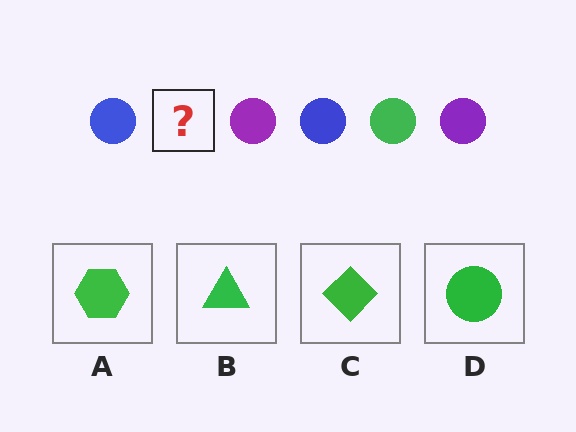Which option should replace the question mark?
Option D.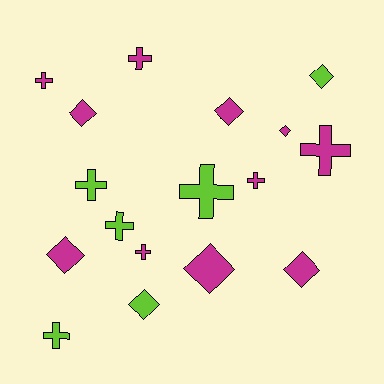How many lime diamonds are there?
There are 2 lime diamonds.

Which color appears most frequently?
Magenta, with 11 objects.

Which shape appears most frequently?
Cross, with 9 objects.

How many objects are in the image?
There are 17 objects.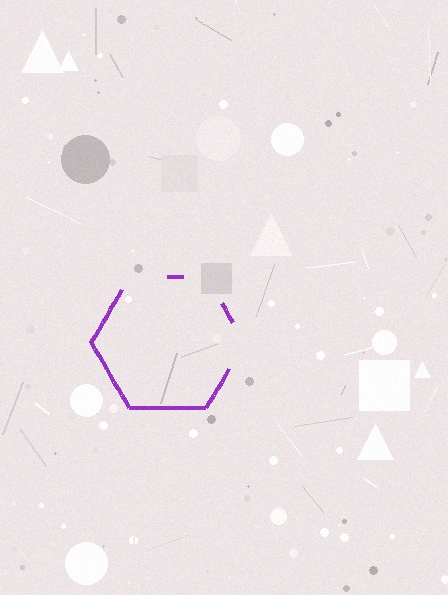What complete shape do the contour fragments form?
The contour fragments form a hexagon.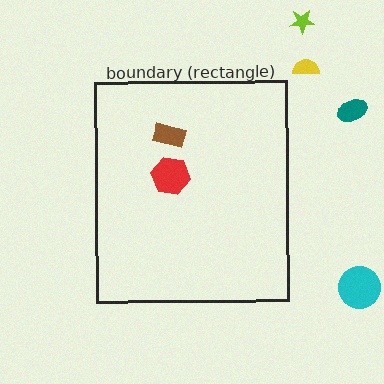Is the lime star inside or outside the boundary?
Outside.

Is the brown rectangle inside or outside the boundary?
Inside.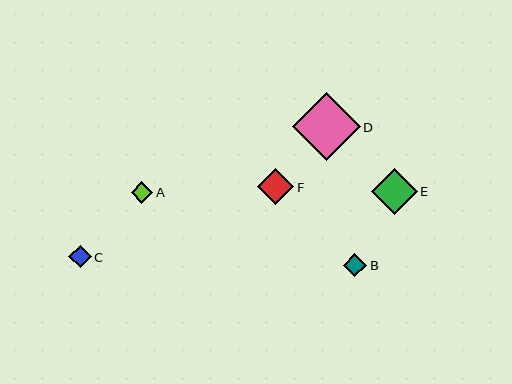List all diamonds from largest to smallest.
From largest to smallest: D, E, F, B, C, A.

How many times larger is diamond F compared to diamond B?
Diamond F is approximately 1.5 times the size of diamond B.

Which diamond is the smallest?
Diamond A is the smallest with a size of approximately 21 pixels.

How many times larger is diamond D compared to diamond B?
Diamond D is approximately 2.8 times the size of diamond B.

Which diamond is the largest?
Diamond D is the largest with a size of approximately 67 pixels.